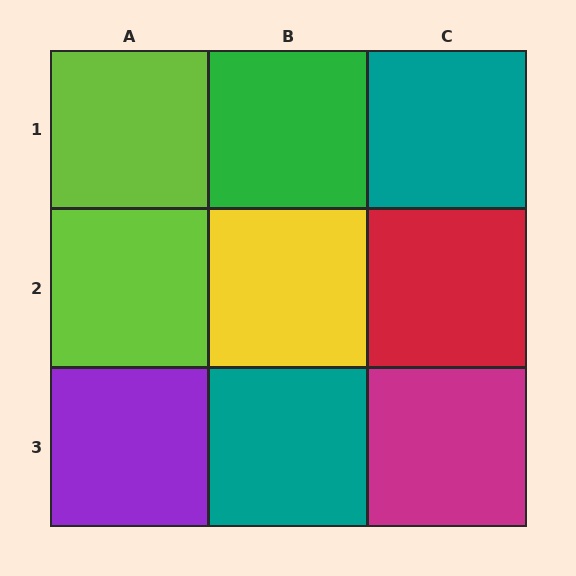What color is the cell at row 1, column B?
Green.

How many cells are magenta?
1 cell is magenta.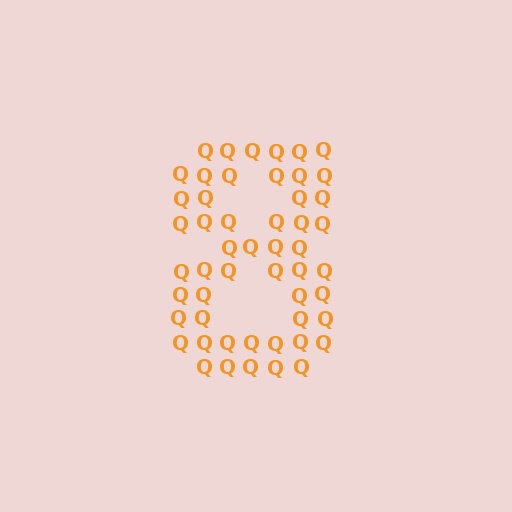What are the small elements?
The small elements are letter Q's.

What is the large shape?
The large shape is the digit 8.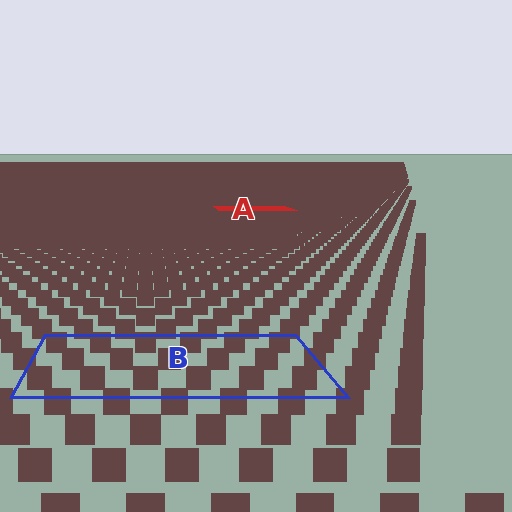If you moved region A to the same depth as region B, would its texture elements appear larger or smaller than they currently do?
They would appear larger. At a closer depth, the same texture elements are projected at a bigger on-screen size.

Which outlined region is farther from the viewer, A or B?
Region A is farther from the viewer — the texture elements inside it appear smaller and more densely packed.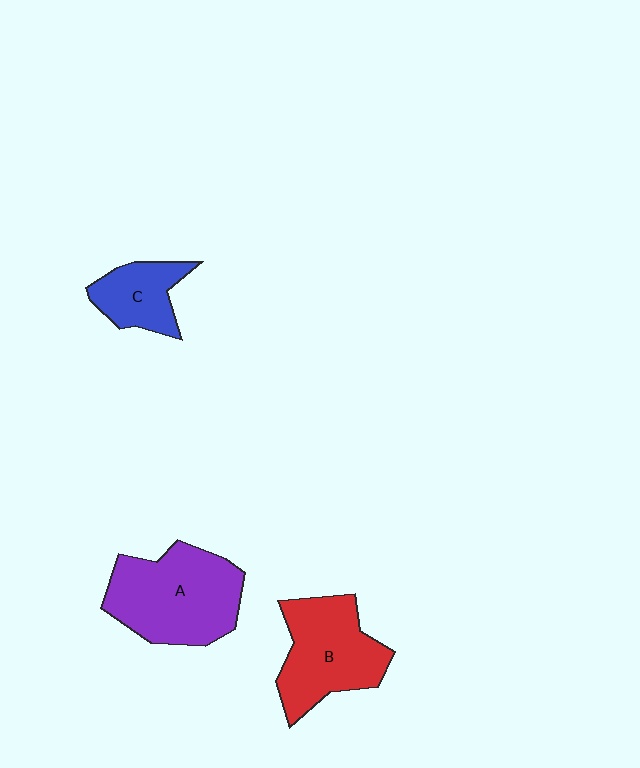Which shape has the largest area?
Shape A (purple).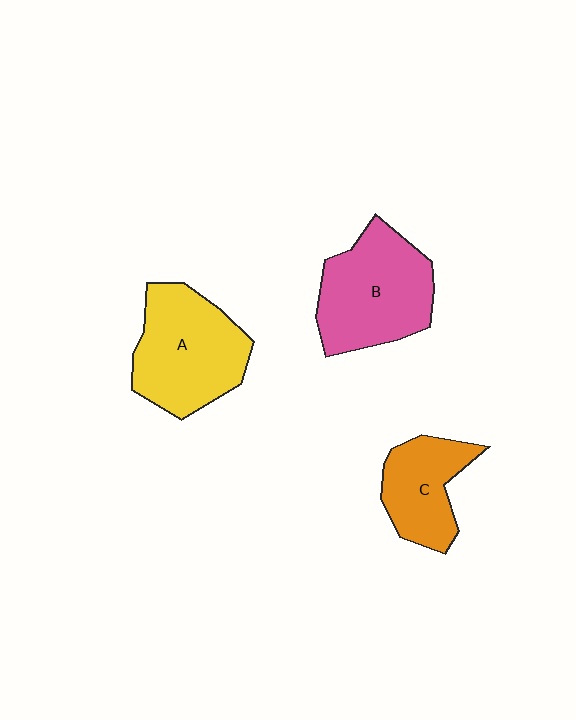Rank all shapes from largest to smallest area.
From largest to smallest: B (pink), A (yellow), C (orange).